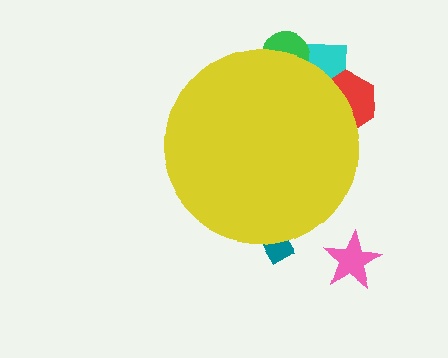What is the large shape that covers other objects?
A yellow circle.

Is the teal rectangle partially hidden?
Yes, the teal rectangle is partially hidden behind the yellow circle.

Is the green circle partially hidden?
Yes, the green circle is partially hidden behind the yellow circle.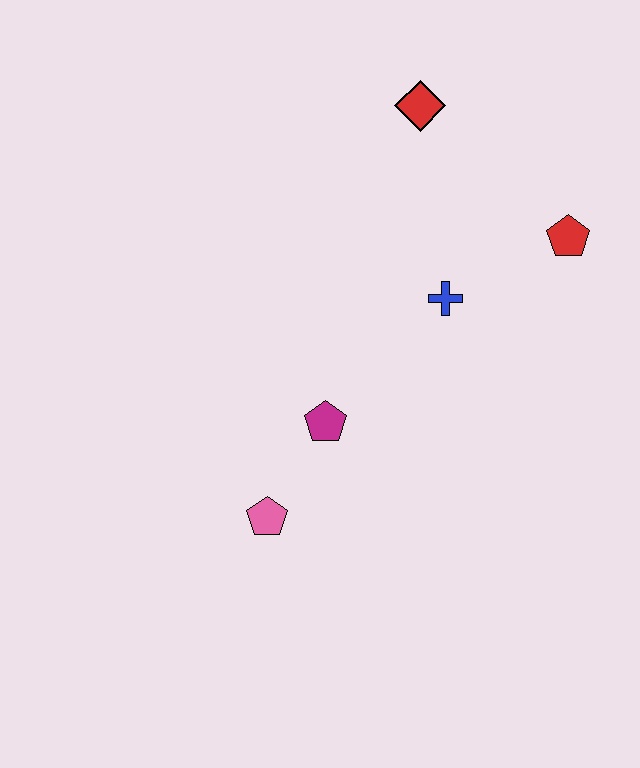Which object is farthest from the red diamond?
The pink pentagon is farthest from the red diamond.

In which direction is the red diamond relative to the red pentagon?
The red diamond is to the left of the red pentagon.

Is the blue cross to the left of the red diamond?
No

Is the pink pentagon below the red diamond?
Yes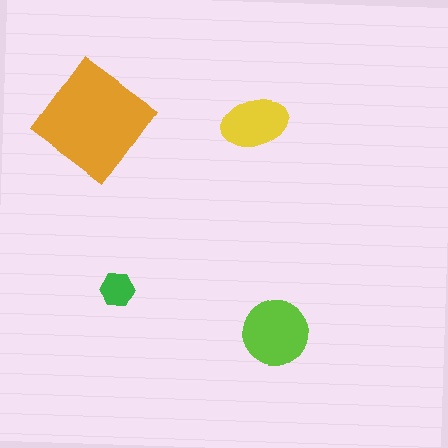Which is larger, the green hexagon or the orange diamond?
The orange diamond.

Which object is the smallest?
The green hexagon.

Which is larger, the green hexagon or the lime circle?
The lime circle.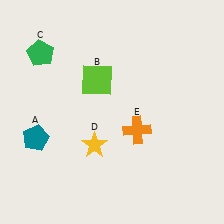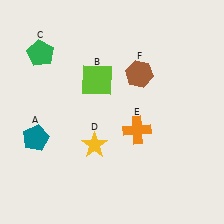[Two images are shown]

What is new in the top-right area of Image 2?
A brown hexagon (F) was added in the top-right area of Image 2.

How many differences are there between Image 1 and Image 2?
There is 1 difference between the two images.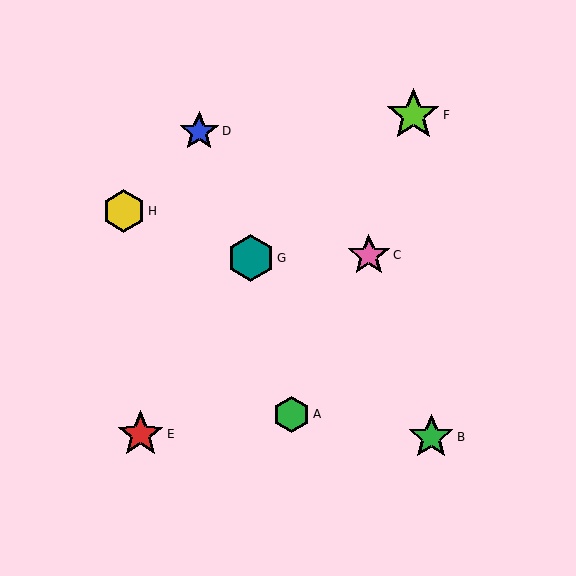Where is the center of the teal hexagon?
The center of the teal hexagon is at (251, 258).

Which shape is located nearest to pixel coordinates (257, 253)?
The teal hexagon (labeled G) at (251, 258) is nearest to that location.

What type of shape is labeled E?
Shape E is a red star.